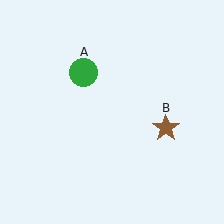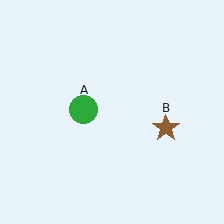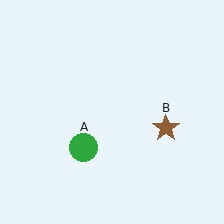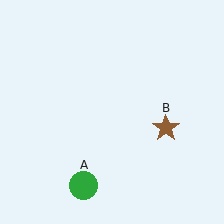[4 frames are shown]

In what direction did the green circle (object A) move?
The green circle (object A) moved down.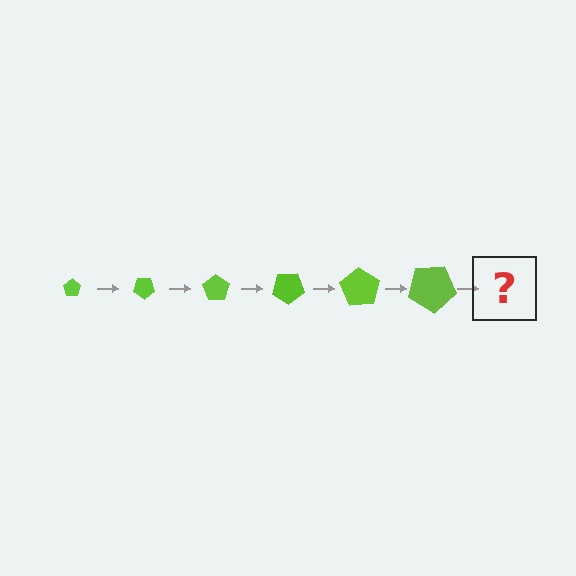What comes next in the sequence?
The next element should be a pentagon, larger than the previous one and rotated 210 degrees from the start.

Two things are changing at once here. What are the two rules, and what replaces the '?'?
The two rules are that the pentagon grows larger each step and it rotates 35 degrees each step. The '?' should be a pentagon, larger than the previous one and rotated 210 degrees from the start.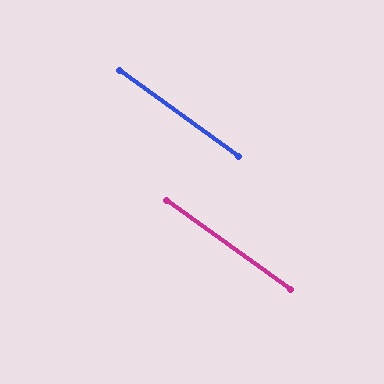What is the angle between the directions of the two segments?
Approximately 0 degrees.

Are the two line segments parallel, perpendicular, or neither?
Parallel — their directions differ by only 0.4°.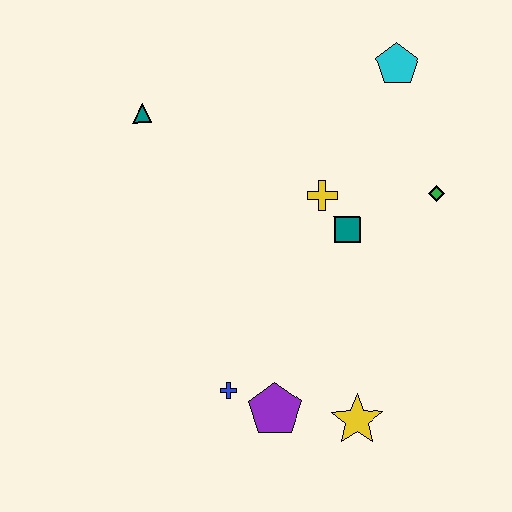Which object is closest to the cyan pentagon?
The green diamond is closest to the cyan pentagon.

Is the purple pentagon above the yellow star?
Yes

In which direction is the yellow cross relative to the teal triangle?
The yellow cross is to the right of the teal triangle.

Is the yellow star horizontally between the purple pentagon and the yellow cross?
No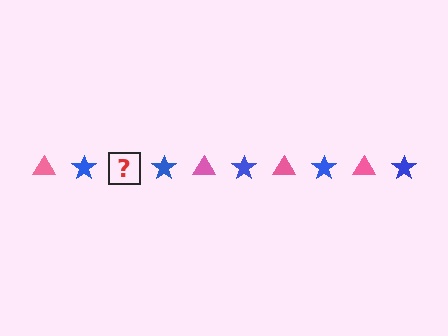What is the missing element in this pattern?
The missing element is a pink triangle.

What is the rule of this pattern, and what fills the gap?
The rule is that the pattern alternates between pink triangle and blue star. The gap should be filled with a pink triangle.